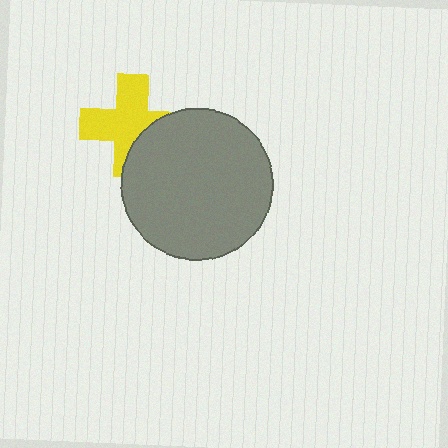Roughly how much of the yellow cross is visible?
Most of it is visible (roughly 68%).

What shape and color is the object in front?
The object in front is a gray circle.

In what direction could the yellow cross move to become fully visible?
The yellow cross could move toward the upper-left. That would shift it out from behind the gray circle entirely.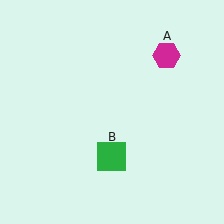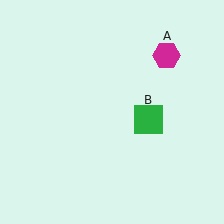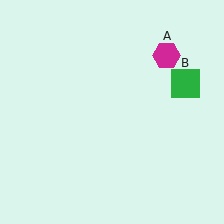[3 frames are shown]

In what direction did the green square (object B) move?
The green square (object B) moved up and to the right.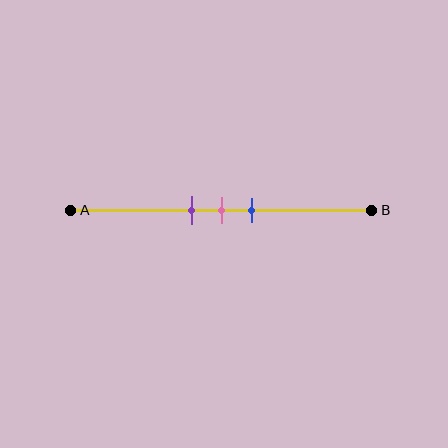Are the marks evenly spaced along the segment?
Yes, the marks are approximately evenly spaced.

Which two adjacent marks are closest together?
The purple and pink marks are the closest adjacent pair.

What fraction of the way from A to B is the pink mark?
The pink mark is approximately 50% (0.5) of the way from A to B.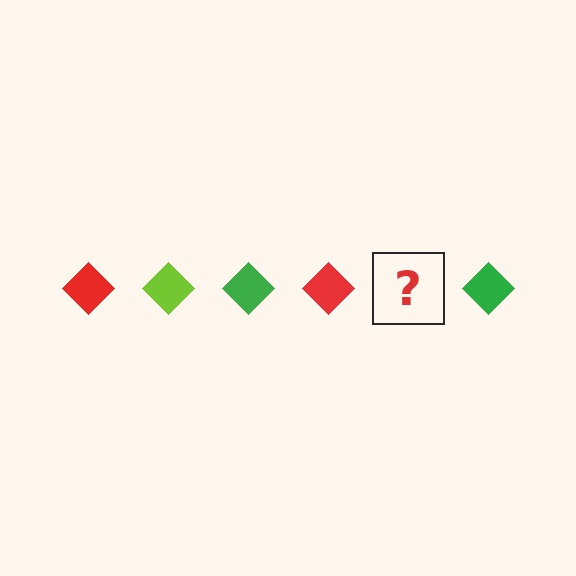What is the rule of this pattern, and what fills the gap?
The rule is that the pattern cycles through red, lime, green diamonds. The gap should be filled with a lime diamond.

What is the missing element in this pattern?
The missing element is a lime diamond.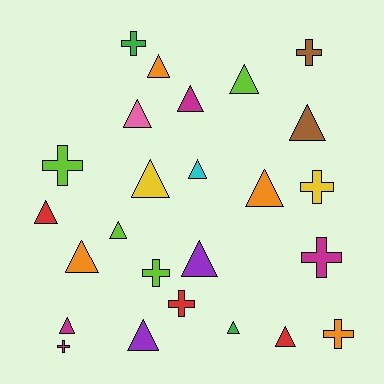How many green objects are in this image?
There are 2 green objects.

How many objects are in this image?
There are 25 objects.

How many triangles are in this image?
There are 16 triangles.